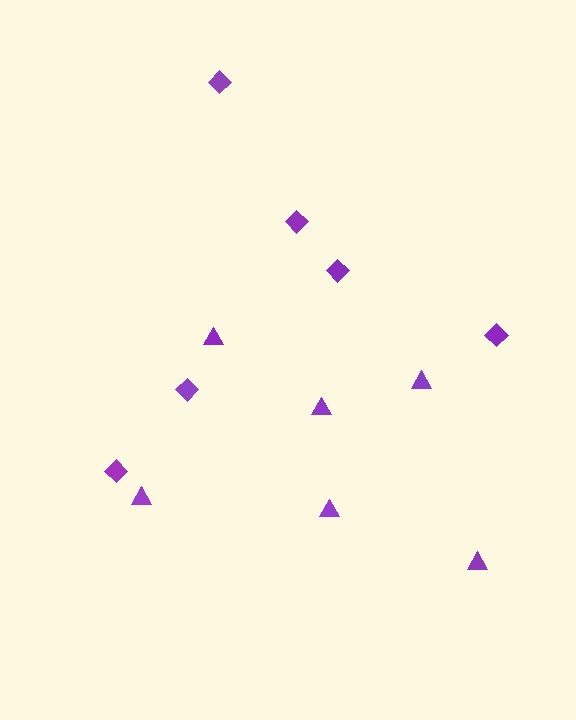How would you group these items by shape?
There are 2 groups: one group of triangles (6) and one group of diamonds (6).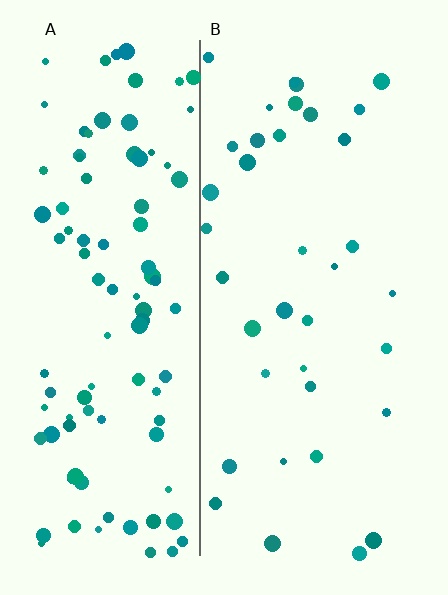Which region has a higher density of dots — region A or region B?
A (the left).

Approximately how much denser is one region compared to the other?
Approximately 2.7× — region A over region B.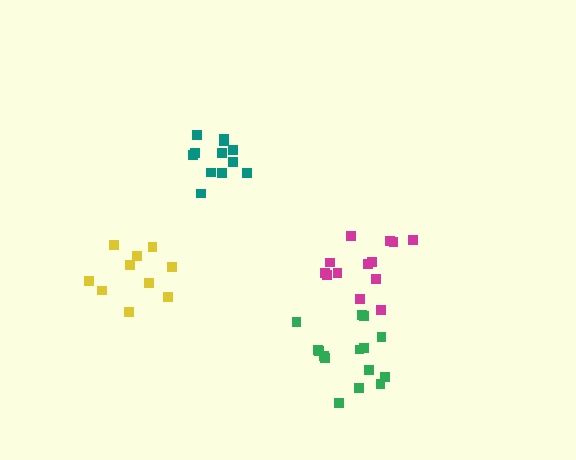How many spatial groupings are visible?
There are 4 spatial groupings.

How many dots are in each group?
Group 1: 13 dots, Group 2: 10 dots, Group 3: 12 dots, Group 4: 15 dots (50 total).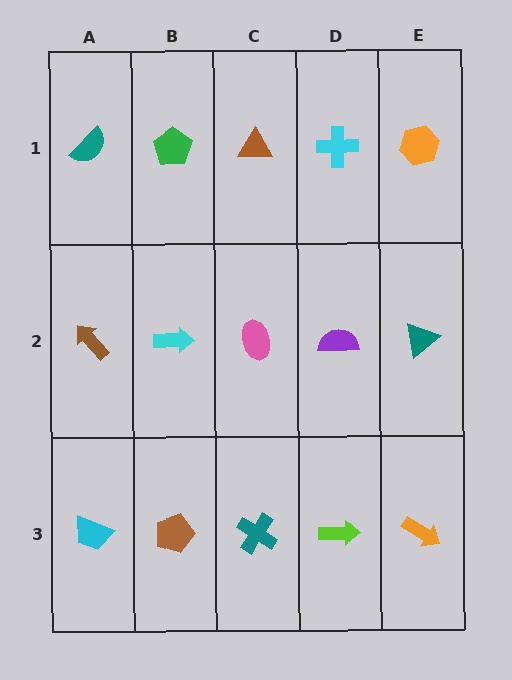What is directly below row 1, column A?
A brown arrow.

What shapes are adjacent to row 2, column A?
A teal semicircle (row 1, column A), a cyan trapezoid (row 3, column A), a cyan arrow (row 2, column B).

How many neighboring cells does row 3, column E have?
2.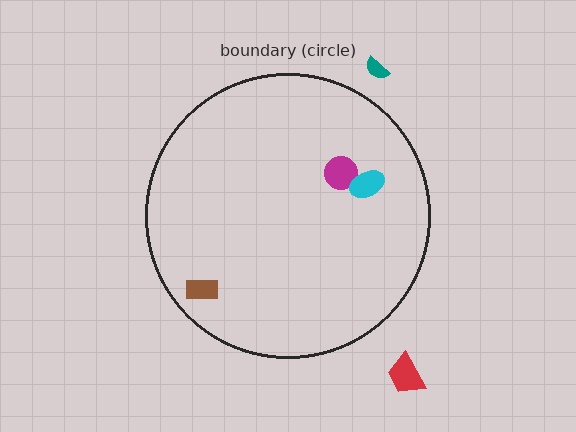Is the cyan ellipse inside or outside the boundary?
Inside.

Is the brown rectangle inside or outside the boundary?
Inside.